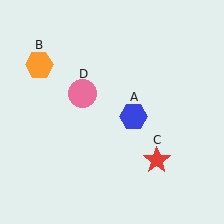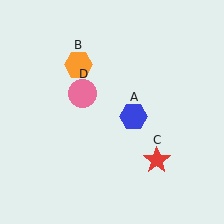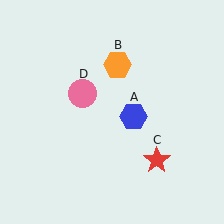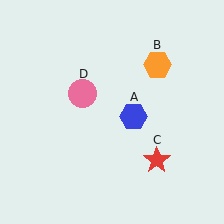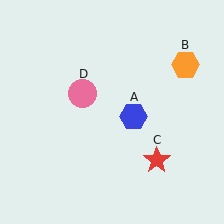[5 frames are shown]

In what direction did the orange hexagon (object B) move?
The orange hexagon (object B) moved right.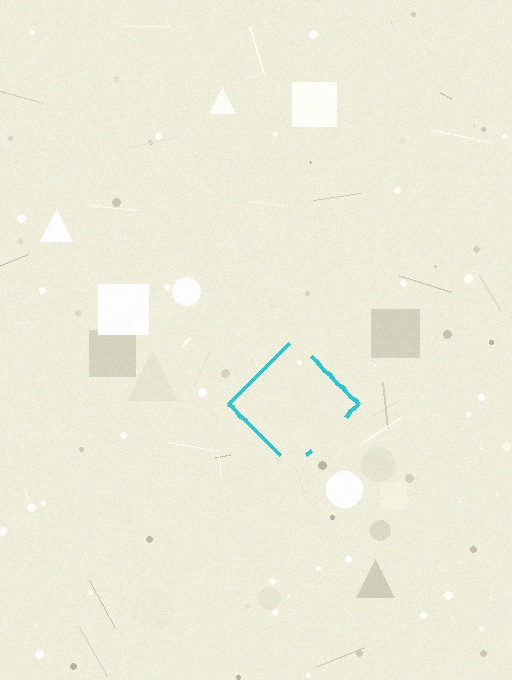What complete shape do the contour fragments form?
The contour fragments form a diamond.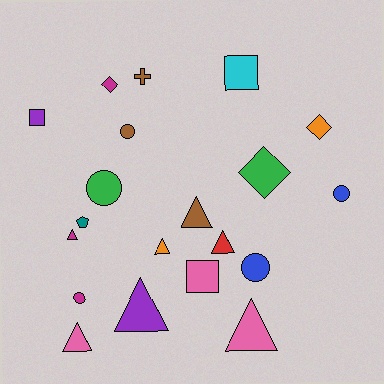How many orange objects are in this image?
There are 2 orange objects.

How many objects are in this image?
There are 20 objects.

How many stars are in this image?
There are no stars.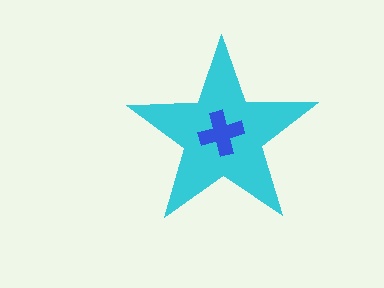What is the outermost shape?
The cyan star.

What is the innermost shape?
The blue cross.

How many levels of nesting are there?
2.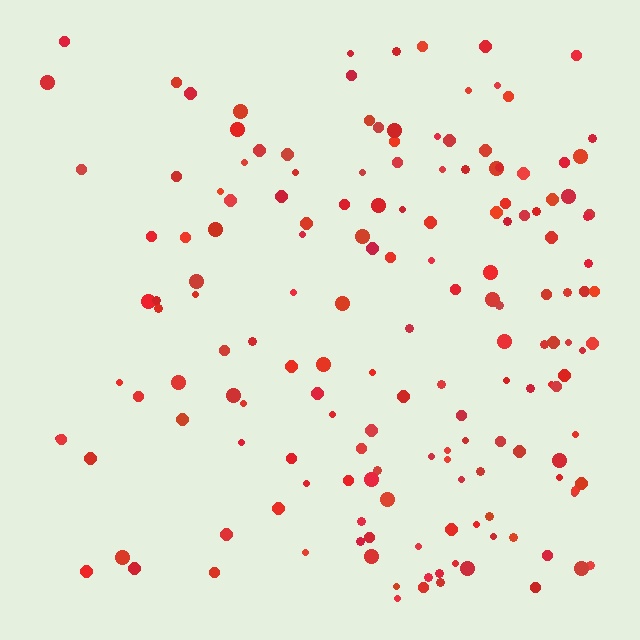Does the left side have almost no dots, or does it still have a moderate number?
Still a moderate number, just noticeably fewer than the right.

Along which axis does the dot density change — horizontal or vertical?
Horizontal.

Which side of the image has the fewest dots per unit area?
The left.